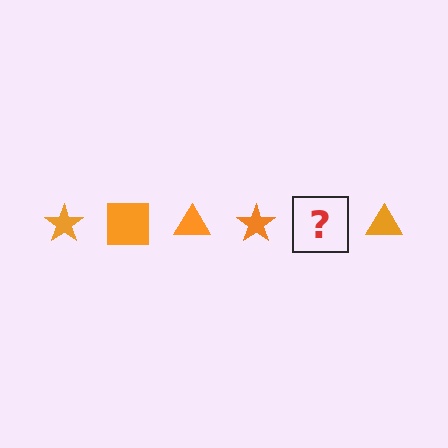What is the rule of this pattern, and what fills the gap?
The rule is that the pattern cycles through star, square, triangle shapes in orange. The gap should be filled with an orange square.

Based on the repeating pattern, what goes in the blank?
The blank should be an orange square.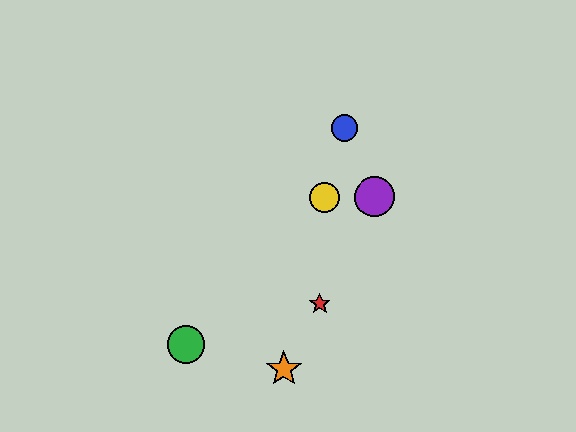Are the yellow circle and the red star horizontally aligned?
No, the yellow circle is at y≈197 and the red star is at y≈304.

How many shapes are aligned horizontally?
2 shapes (the yellow circle, the purple circle) are aligned horizontally.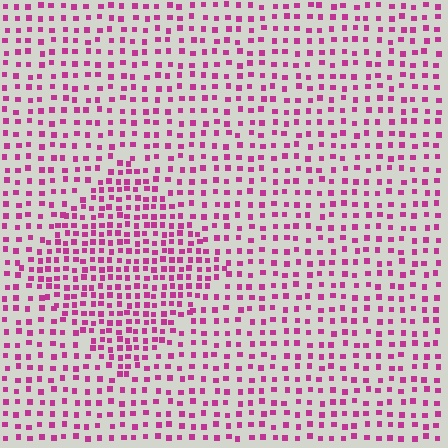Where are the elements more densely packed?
The elements are more densely packed inside the diamond boundary.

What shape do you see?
I see a diamond.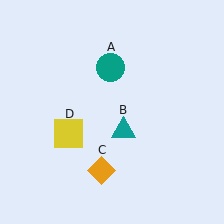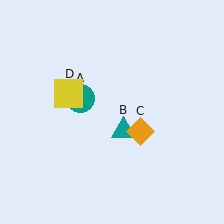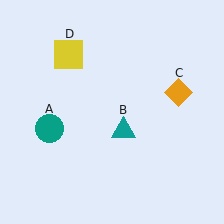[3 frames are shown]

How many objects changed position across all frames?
3 objects changed position: teal circle (object A), orange diamond (object C), yellow square (object D).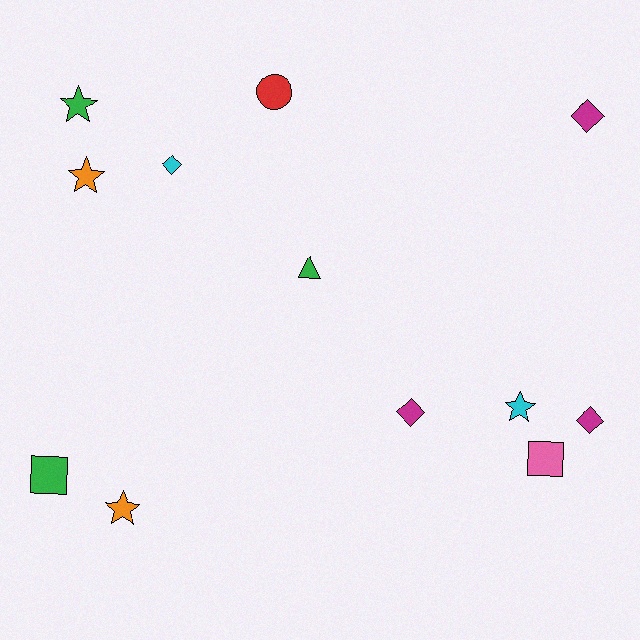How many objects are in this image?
There are 12 objects.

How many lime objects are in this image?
There are no lime objects.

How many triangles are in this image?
There is 1 triangle.